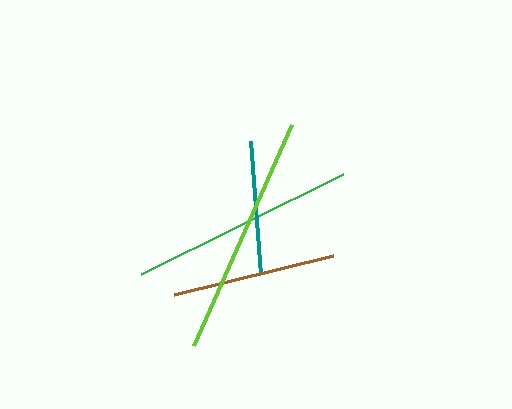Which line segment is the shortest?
The teal line is the shortest at approximately 133 pixels.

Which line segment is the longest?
The lime line is the longest at approximately 241 pixels.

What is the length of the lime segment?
The lime segment is approximately 241 pixels long.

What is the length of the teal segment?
The teal segment is approximately 133 pixels long.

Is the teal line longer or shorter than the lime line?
The lime line is longer than the teal line.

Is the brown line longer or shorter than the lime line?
The lime line is longer than the brown line.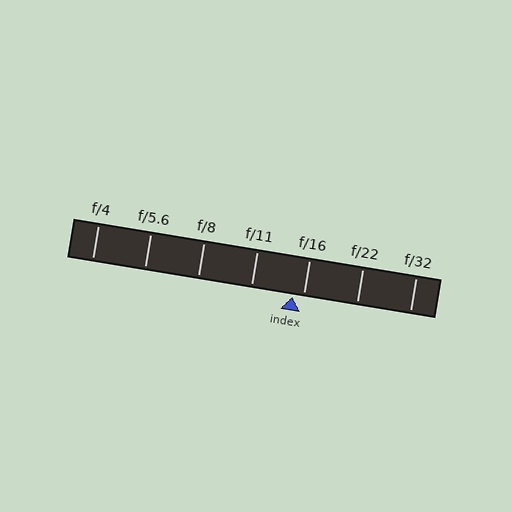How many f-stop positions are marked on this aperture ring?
There are 7 f-stop positions marked.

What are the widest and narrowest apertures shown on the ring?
The widest aperture shown is f/4 and the narrowest is f/32.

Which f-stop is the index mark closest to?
The index mark is closest to f/16.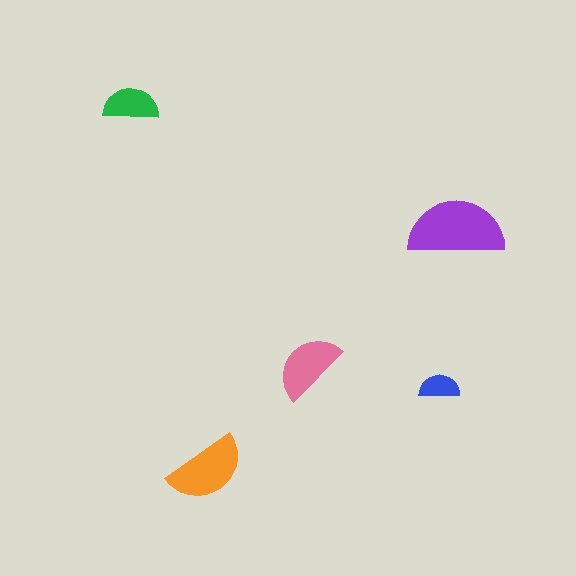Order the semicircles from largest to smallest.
the purple one, the orange one, the pink one, the green one, the blue one.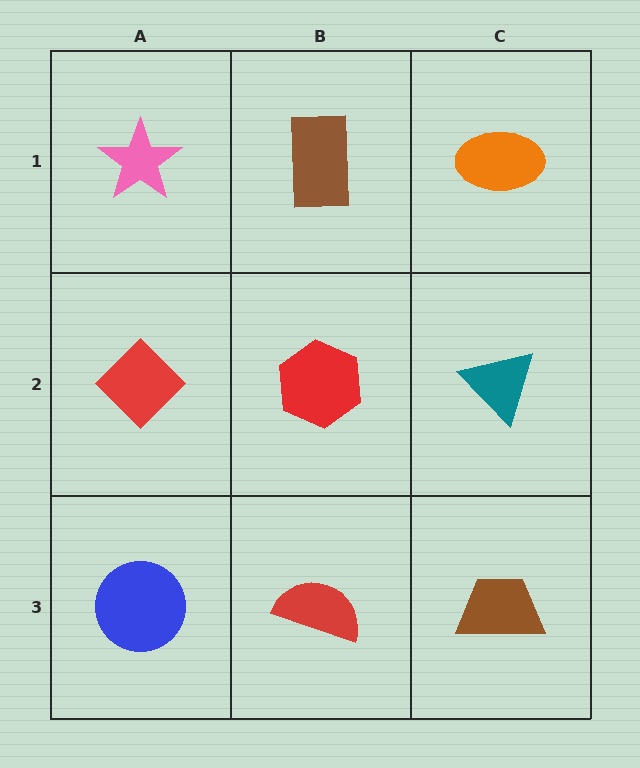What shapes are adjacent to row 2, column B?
A brown rectangle (row 1, column B), a red semicircle (row 3, column B), a red diamond (row 2, column A), a teal triangle (row 2, column C).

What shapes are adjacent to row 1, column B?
A red hexagon (row 2, column B), a pink star (row 1, column A), an orange ellipse (row 1, column C).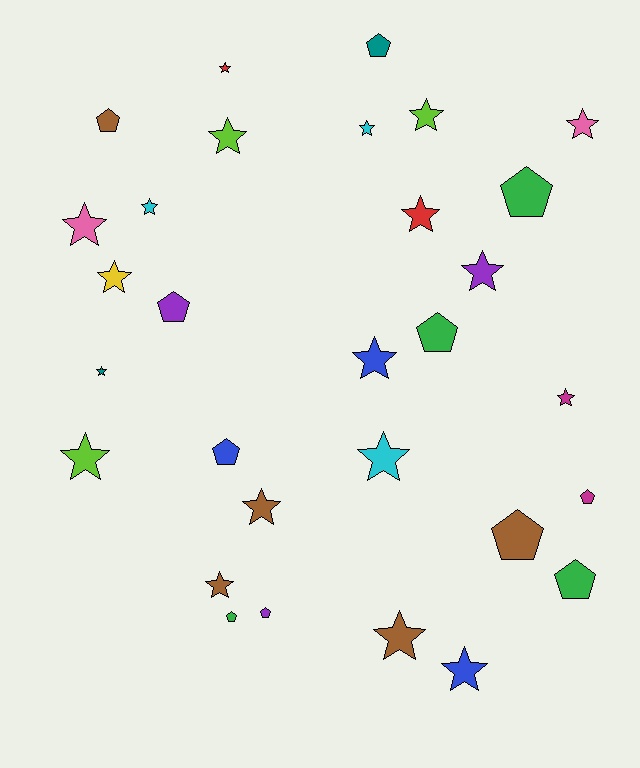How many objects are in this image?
There are 30 objects.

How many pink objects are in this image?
There are 2 pink objects.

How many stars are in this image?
There are 19 stars.